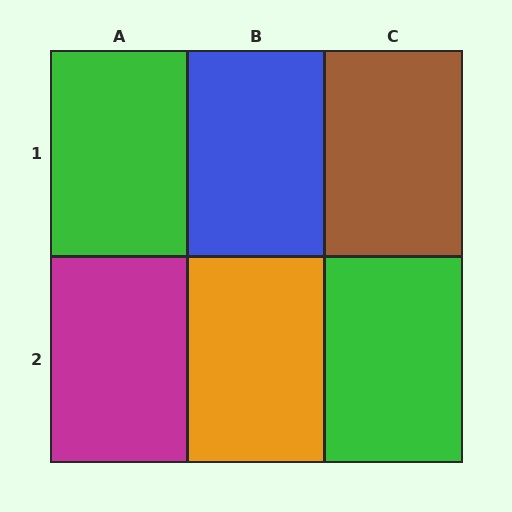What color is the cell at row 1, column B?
Blue.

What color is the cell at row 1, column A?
Green.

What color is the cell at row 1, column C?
Brown.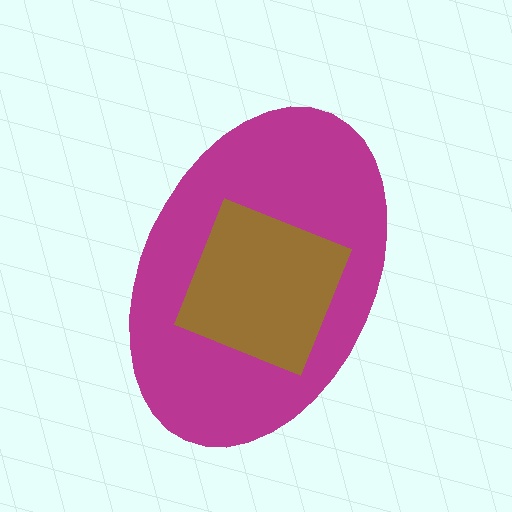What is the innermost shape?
The brown diamond.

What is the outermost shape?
The magenta ellipse.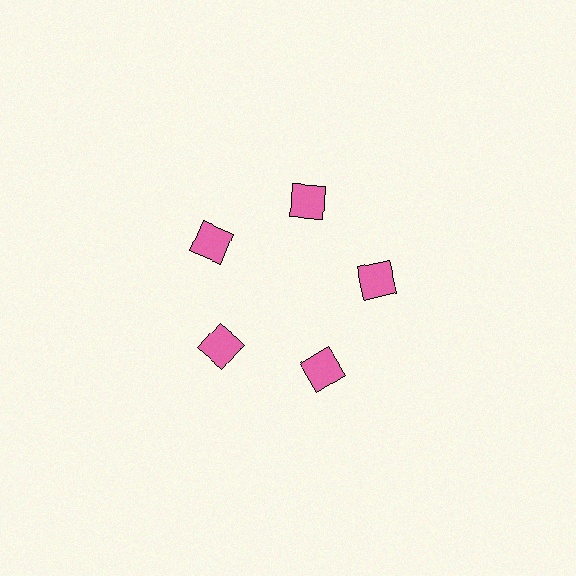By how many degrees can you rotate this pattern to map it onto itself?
The pattern maps onto itself every 72 degrees of rotation.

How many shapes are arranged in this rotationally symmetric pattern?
There are 5 shapes, arranged in 5 groups of 1.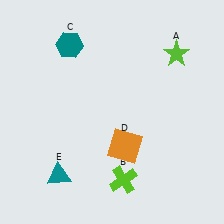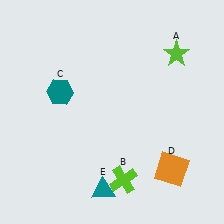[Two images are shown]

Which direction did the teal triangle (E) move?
The teal triangle (E) moved right.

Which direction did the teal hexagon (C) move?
The teal hexagon (C) moved down.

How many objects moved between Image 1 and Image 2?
3 objects moved between the two images.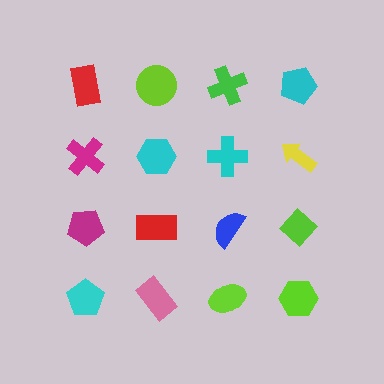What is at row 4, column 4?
A lime hexagon.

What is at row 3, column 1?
A magenta pentagon.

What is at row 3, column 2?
A red rectangle.